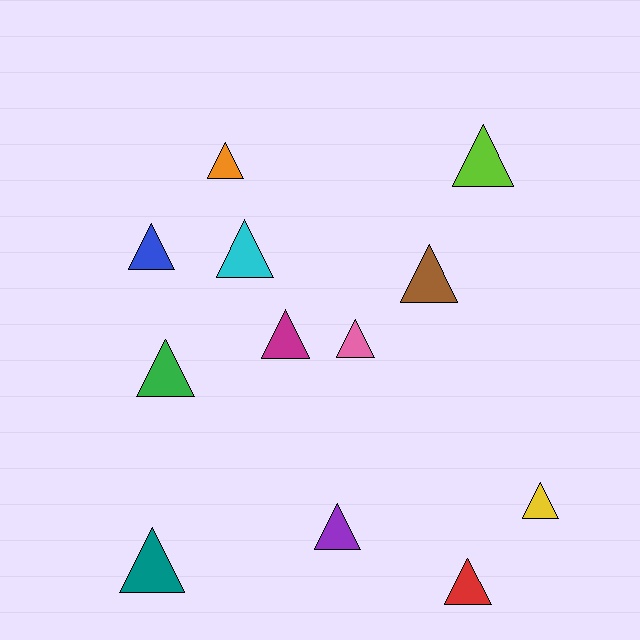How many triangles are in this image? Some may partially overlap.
There are 12 triangles.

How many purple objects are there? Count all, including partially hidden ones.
There is 1 purple object.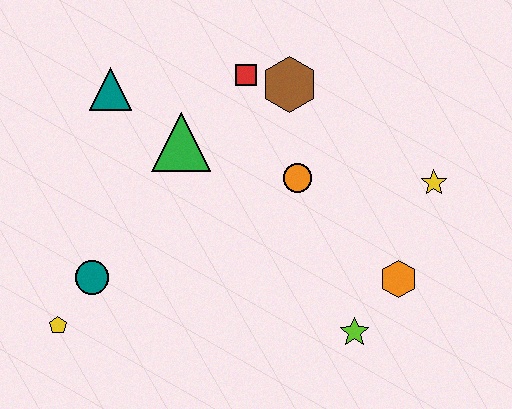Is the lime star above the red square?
No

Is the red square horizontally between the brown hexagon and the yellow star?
No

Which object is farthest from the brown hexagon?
The yellow pentagon is farthest from the brown hexagon.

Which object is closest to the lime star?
The orange hexagon is closest to the lime star.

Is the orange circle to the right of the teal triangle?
Yes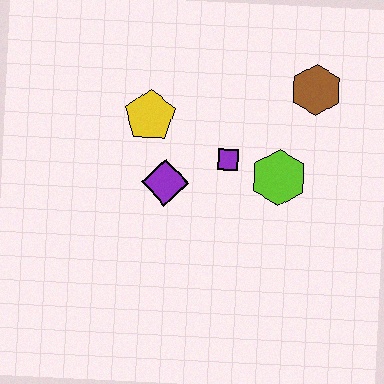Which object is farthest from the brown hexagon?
The purple diamond is farthest from the brown hexagon.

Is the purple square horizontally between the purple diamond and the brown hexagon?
Yes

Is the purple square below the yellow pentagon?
Yes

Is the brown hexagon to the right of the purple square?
Yes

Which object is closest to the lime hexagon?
The purple square is closest to the lime hexagon.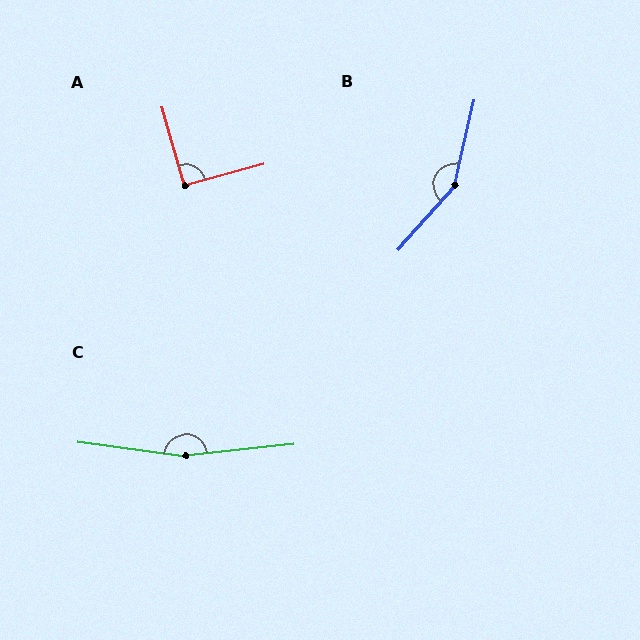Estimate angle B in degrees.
Approximately 151 degrees.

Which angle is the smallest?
A, at approximately 90 degrees.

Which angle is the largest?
C, at approximately 166 degrees.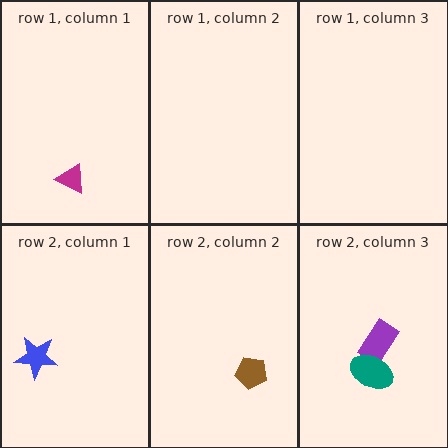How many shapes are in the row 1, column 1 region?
1.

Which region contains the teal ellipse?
The row 2, column 3 region.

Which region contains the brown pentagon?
The row 2, column 2 region.